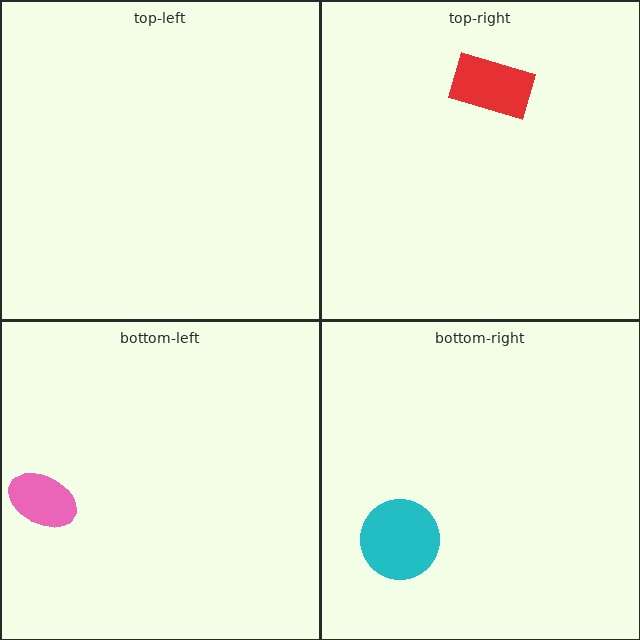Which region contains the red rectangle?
The top-right region.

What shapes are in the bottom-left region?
The pink ellipse.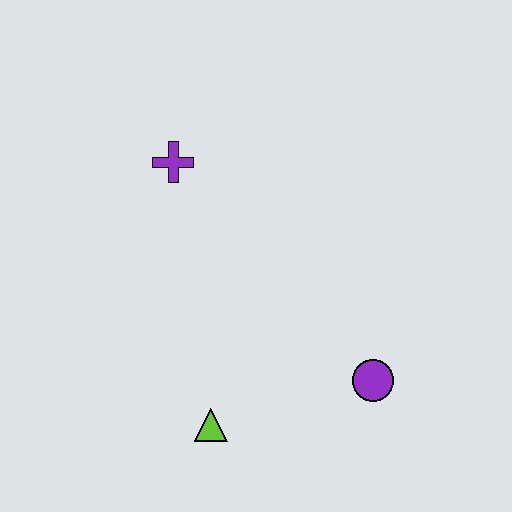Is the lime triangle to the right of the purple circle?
No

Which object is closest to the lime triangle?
The purple circle is closest to the lime triangle.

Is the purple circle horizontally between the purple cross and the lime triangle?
No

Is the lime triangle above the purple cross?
No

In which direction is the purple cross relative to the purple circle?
The purple cross is above the purple circle.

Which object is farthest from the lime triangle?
The purple cross is farthest from the lime triangle.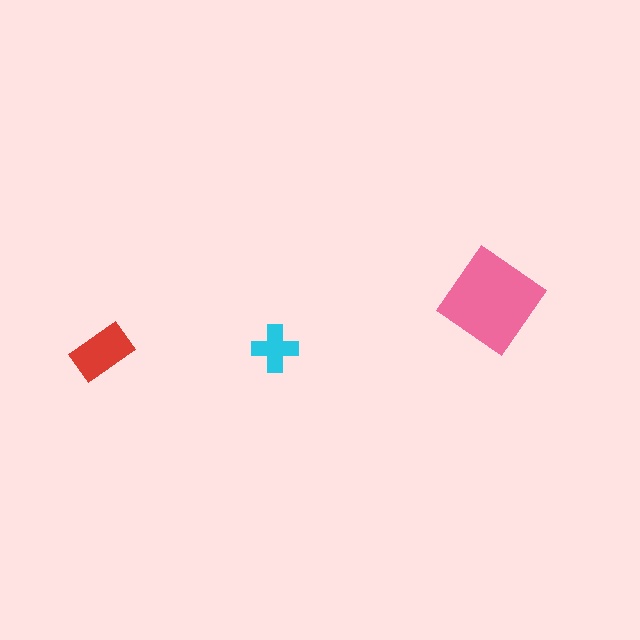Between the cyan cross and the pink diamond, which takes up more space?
The pink diamond.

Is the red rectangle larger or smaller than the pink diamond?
Smaller.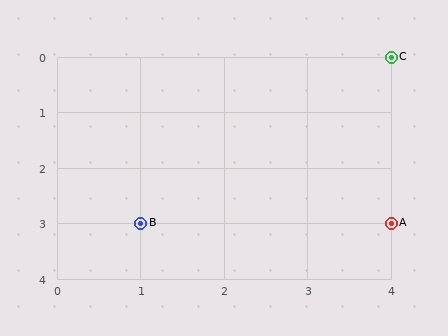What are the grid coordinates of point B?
Point B is at grid coordinates (1, 3).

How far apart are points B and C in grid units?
Points B and C are 3 columns and 3 rows apart (about 4.2 grid units diagonally).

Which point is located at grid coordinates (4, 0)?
Point C is at (4, 0).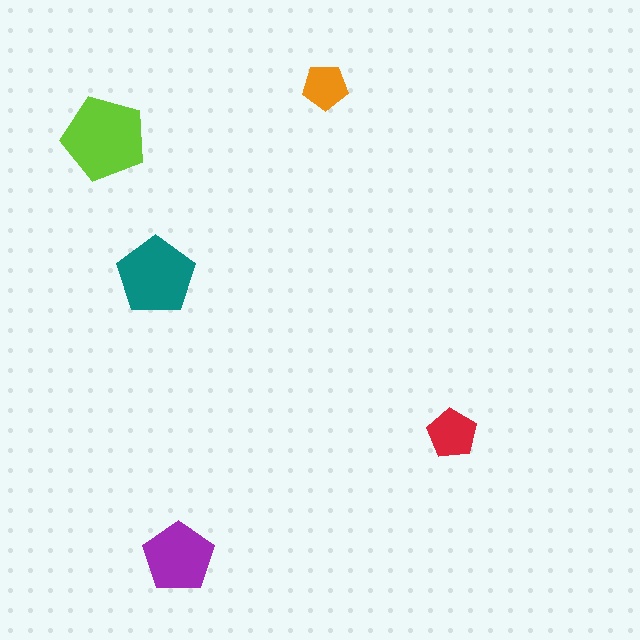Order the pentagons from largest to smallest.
the lime one, the teal one, the purple one, the red one, the orange one.